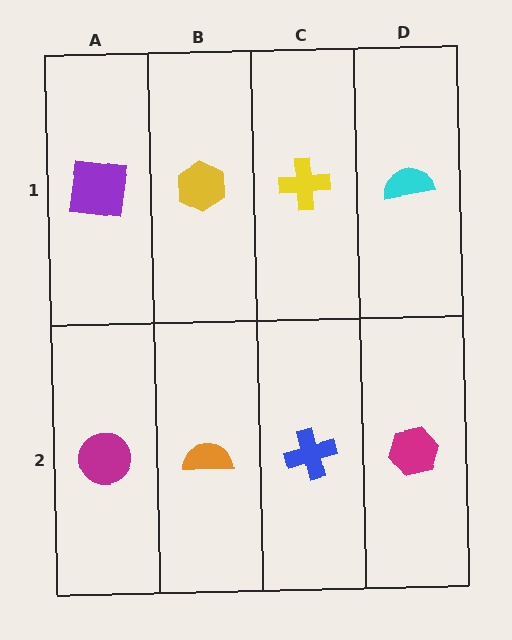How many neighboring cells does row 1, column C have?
3.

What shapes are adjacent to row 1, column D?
A magenta hexagon (row 2, column D), a yellow cross (row 1, column C).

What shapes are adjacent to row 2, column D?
A cyan semicircle (row 1, column D), a blue cross (row 2, column C).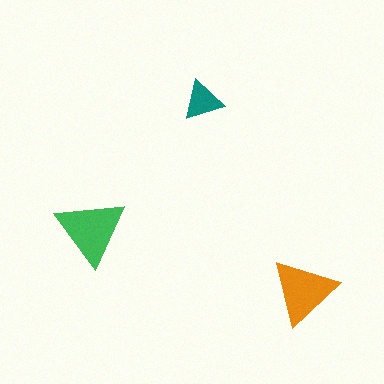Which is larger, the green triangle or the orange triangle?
The green one.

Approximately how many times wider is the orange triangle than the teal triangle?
About 1.5 times wider.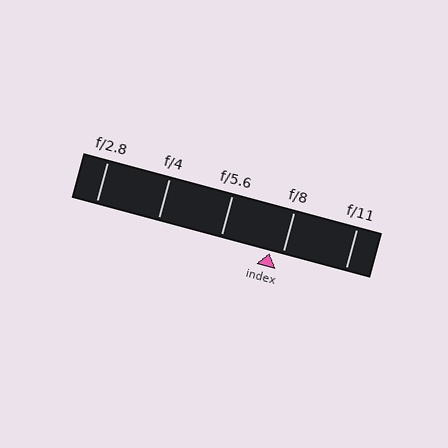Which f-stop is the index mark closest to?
The index mark is closest to f/8.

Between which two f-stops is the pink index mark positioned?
The index mark is between f/5.6 and f/8.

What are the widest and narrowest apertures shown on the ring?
The widest aperture shown is f/2.8 and the narrowest is f/11.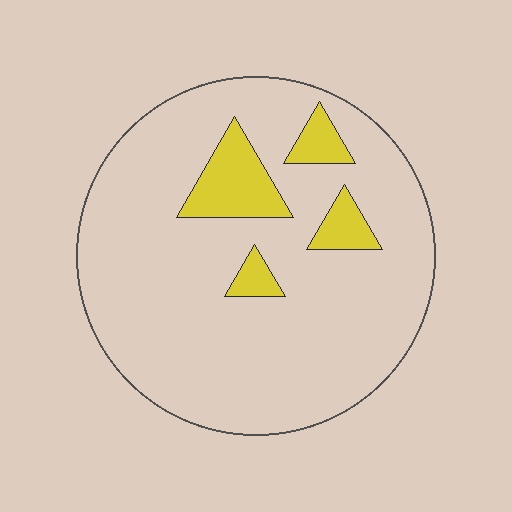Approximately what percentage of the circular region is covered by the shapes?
Approximately 10%.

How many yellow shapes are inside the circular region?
4.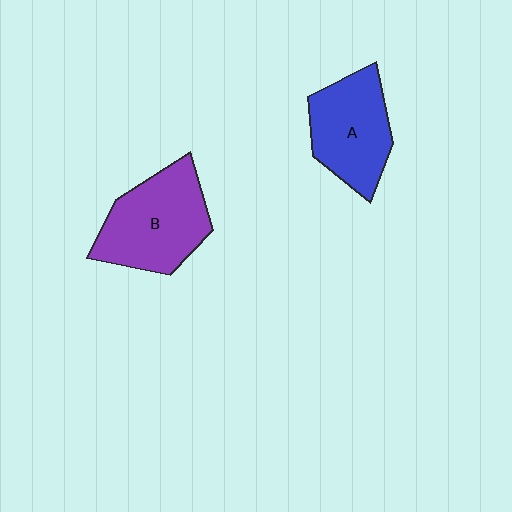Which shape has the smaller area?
Shape A (blue).